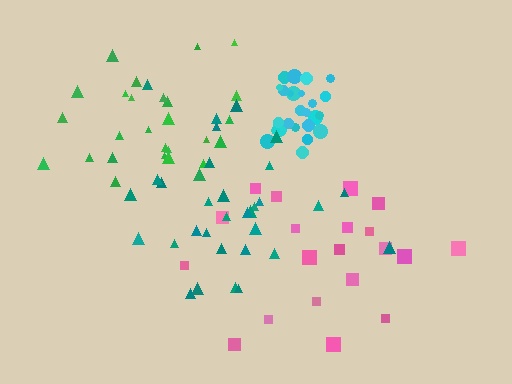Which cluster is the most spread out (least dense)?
Pink.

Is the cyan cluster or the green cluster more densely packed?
Cyan.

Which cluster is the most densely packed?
Cyan.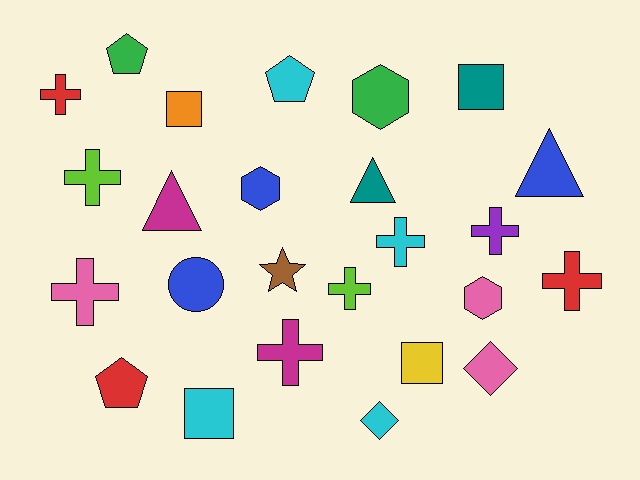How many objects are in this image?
There are 25 objects.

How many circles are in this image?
There is 1 circle.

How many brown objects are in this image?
There is 1 brown object.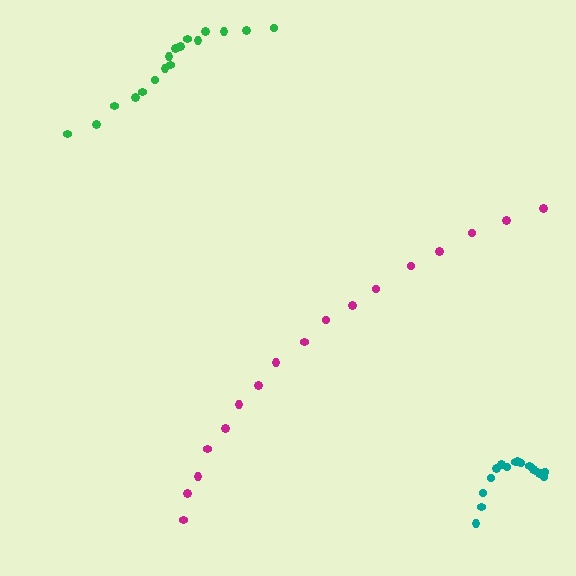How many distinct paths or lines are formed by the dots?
There are 3 distinct paths.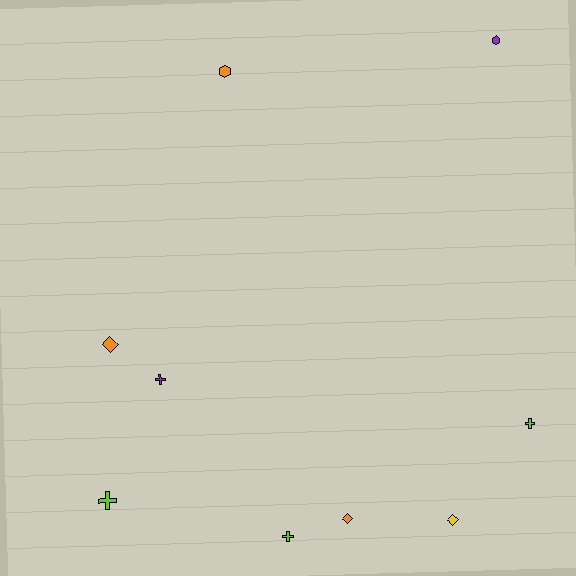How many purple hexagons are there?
There is 1 purple hexagon.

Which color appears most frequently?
Lime, with 3 objects.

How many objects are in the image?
There are 9 objects.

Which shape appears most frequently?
Cross, with 4 objects.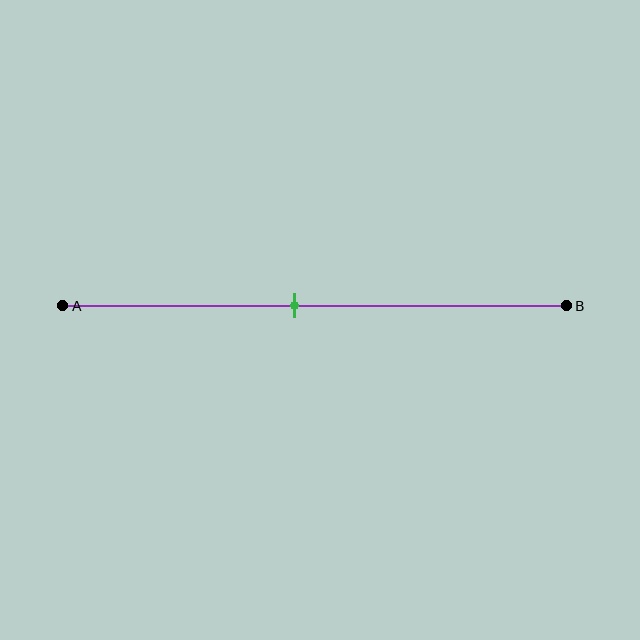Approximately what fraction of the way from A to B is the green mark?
The green mark is approximately 45% of the way from A to B.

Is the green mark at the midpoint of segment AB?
No, the mark is at about 45% from A, not at the 50% midpoint.